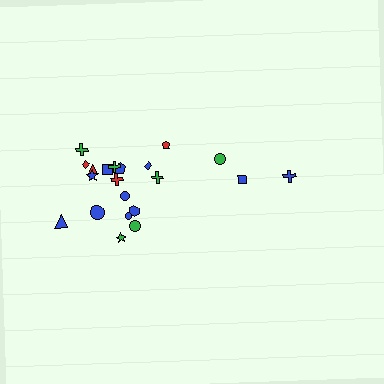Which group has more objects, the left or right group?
The left group.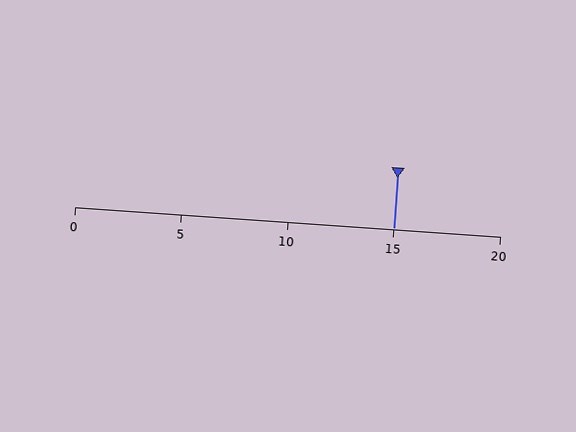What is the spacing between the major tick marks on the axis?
The major ticks are spaced 5 apart.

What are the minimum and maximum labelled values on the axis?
The axis runs from 0 to 20.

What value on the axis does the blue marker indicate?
The marker indicates approximately 15.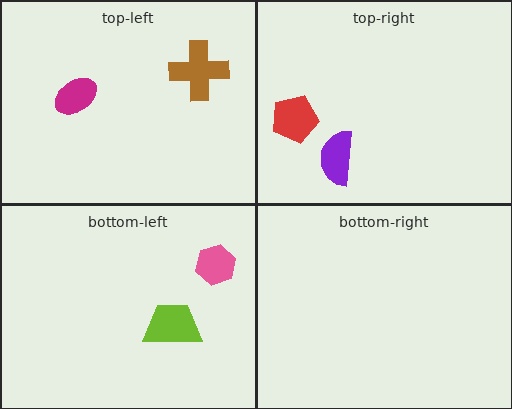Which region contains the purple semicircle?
The top-right region.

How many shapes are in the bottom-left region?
2.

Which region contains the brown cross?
The top-left region.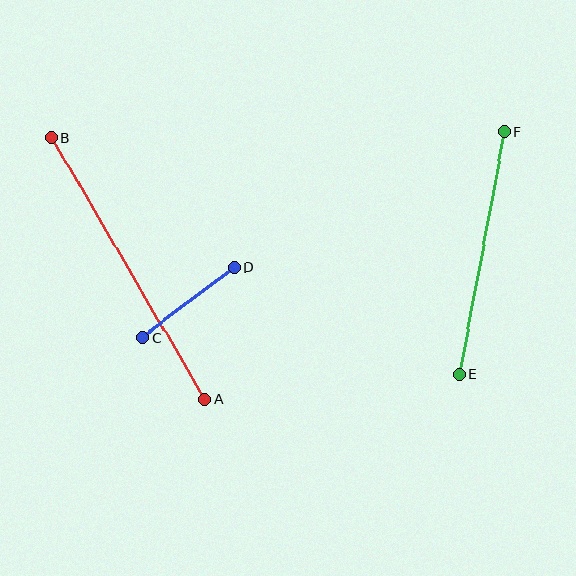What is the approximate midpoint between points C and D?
The midpoint is at approximately (188, 302) pixels.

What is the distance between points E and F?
The distance is approximately 246 pixels.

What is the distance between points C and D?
The distance is approximately 115 pixels.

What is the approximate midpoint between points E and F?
The midpoint is at approximately (482, 253) pixels.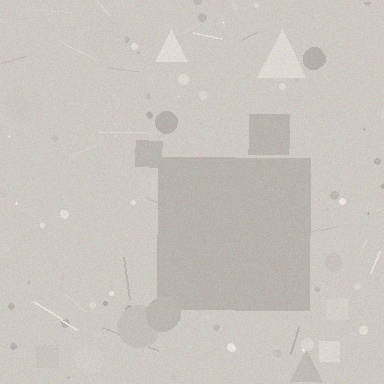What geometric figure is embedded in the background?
A square is embedded in the background.